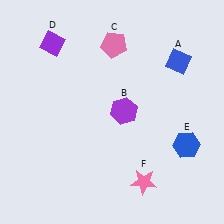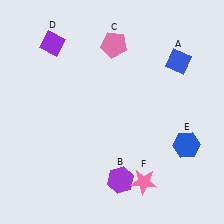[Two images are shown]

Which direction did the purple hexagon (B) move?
The purple hexagon (B) moved down.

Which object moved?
The purple hexagon (B) moved down.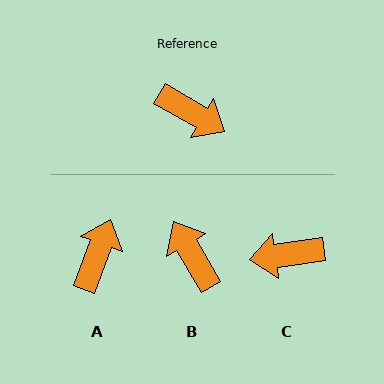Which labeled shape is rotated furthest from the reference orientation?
B, about 150 degrees away.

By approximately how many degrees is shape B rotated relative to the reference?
Approximately 150 degrees counter-clockwise.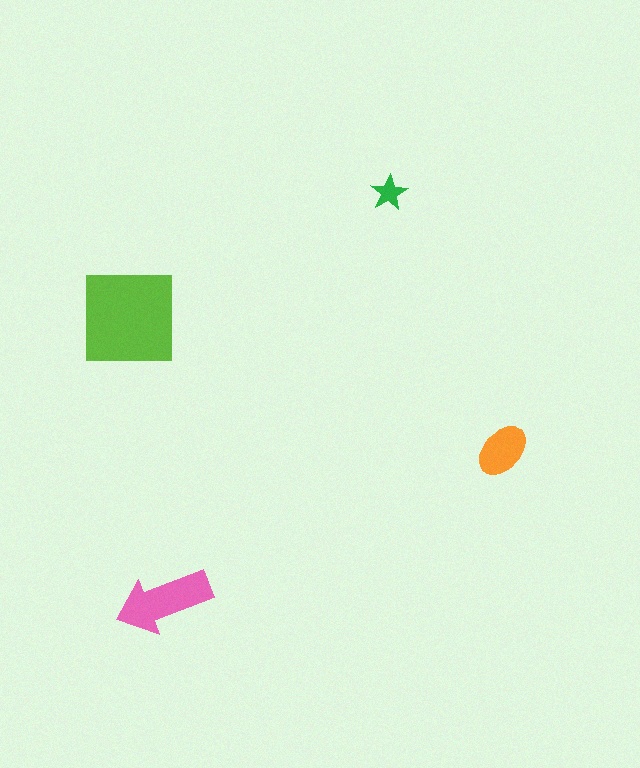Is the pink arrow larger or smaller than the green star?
Larger.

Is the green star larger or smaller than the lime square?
Smaller.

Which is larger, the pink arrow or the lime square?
The lime square.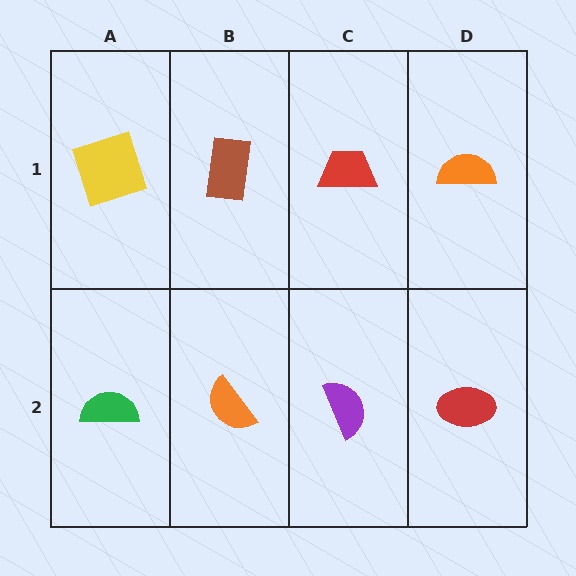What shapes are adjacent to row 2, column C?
A red trapezoid (row 1, column C), an orange semicircle (row 2, column B), a red ellipse (row 2, column D).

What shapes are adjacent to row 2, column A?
A yellow square (row 1, column A), an orange semicircle (row 2, column B).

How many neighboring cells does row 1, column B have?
3.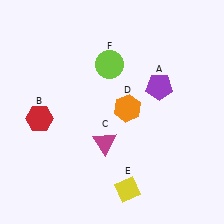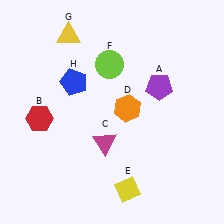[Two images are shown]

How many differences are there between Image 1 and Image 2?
There are 2 differences between the two images.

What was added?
A yellow triangle (G), a blue pentagon (H) were added in Image 2.